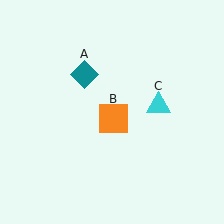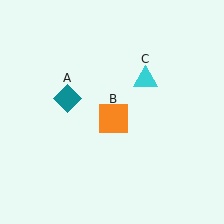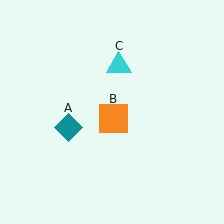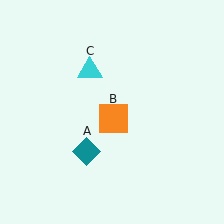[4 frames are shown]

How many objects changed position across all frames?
2 objects changed position: teal diamond (object A), cyan triangle (object C).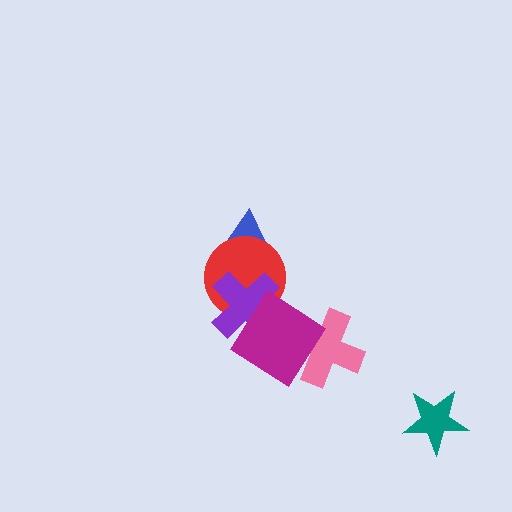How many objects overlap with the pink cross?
1 object overlaps with the pink cross.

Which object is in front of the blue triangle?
The red circle is in front of the blue triangle.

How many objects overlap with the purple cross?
2 objects overlap with the purple cross.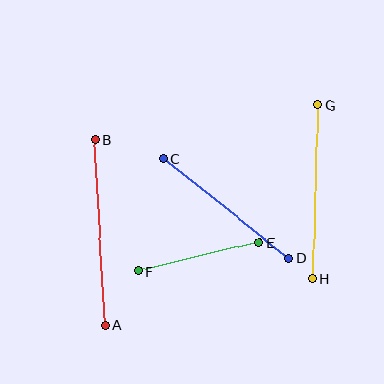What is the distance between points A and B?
The distance is approximately 186 pixels.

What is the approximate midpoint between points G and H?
The midpoint is at approximately (315, 192) pixels.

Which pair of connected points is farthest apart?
Points A and B are farthest apart.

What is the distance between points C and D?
The distance is approximately 160 pixels.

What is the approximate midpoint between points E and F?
The midpoint is at approximately (199, 257) pixels.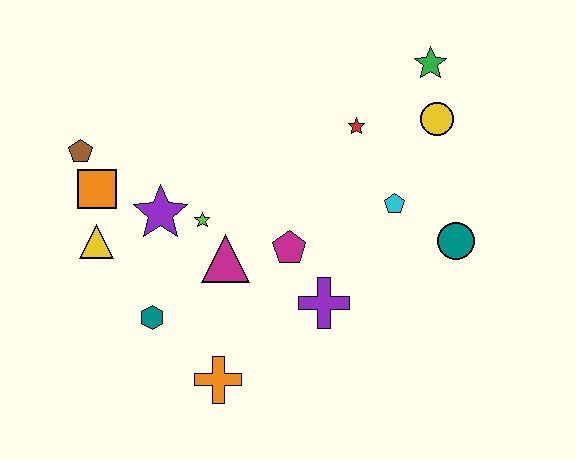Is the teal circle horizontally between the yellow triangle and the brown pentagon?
No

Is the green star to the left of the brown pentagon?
No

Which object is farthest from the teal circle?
The brown pentagon is farthest from the teal circle.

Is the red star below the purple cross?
No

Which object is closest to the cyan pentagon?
The teal circle is closest to the cyan pentagon.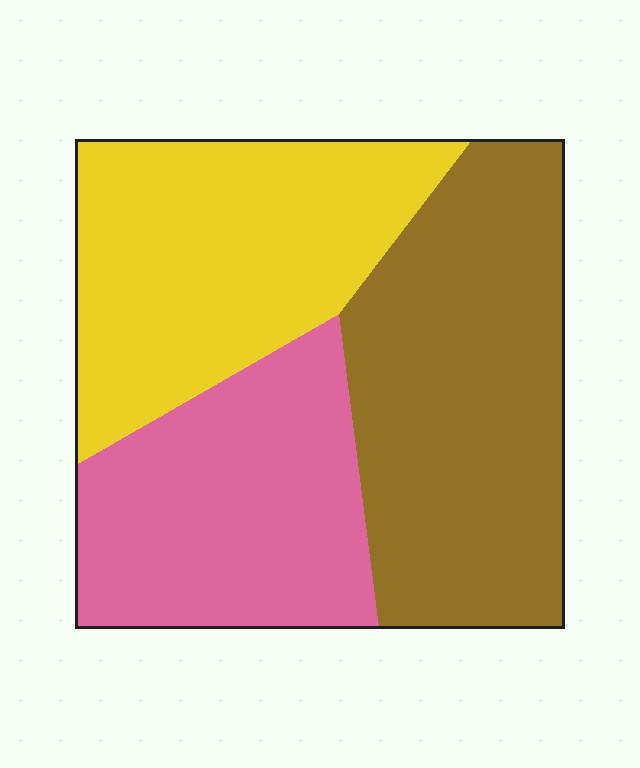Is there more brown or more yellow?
Brown.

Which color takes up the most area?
Brown, at roughly 40%.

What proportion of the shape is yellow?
Yellow covers roughly 30% of the shape.